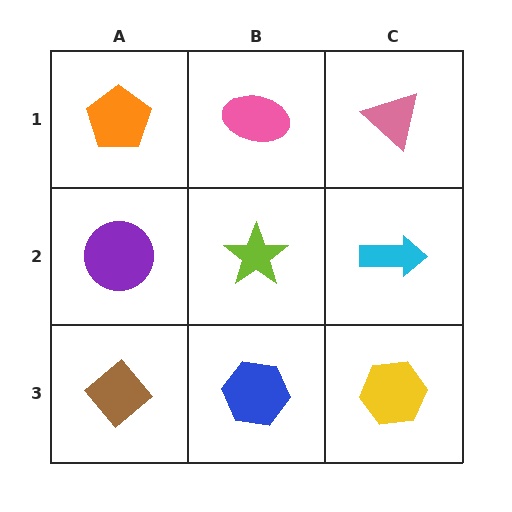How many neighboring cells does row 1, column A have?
2.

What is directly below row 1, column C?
A cyan arrow.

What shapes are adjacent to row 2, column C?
A pink triangle (row 1, column C), a yellow hexagon (row 3, column C), a lime star (row 2, column B).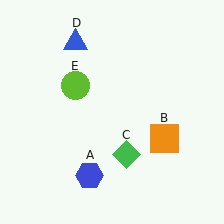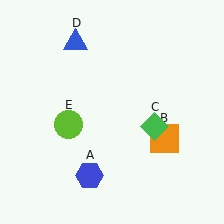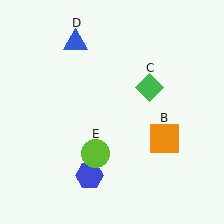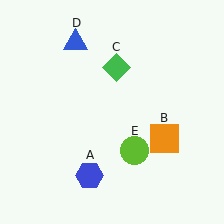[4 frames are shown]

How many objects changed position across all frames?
2 objects changed position: green diamond (object C), lime circle (object E).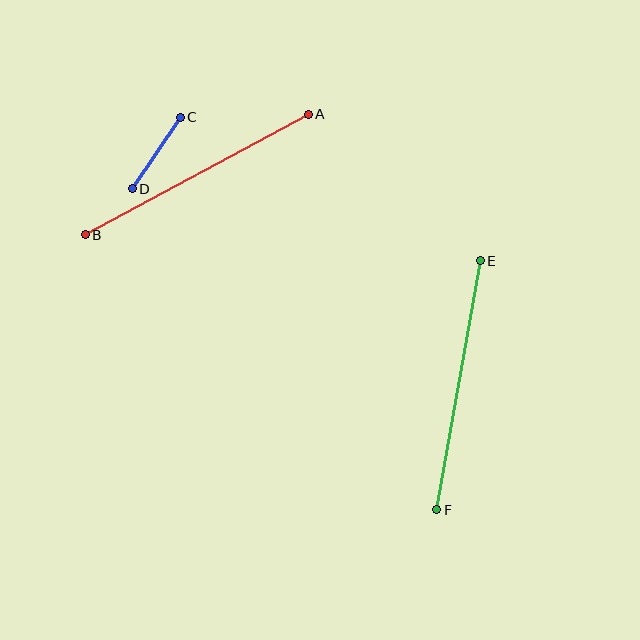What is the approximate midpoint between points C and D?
The midpoint is at approximately (156, 153) pixels.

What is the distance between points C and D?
The distance is approximately 86 pixels.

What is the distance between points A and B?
The distance is approximately 254 pixels.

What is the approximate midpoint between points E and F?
The midpoint is at approximately (458, 385) pixels.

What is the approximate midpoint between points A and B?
The midpoint is at approximately (197, 174) pixels.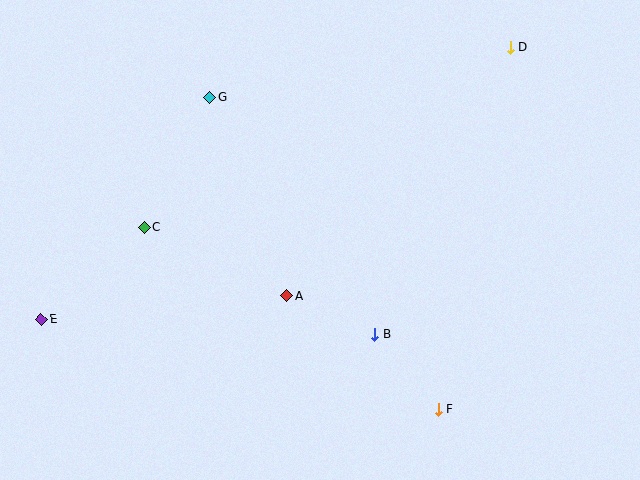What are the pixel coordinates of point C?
Point C is at (144, 227).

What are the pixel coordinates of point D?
Point D is at (510, 47).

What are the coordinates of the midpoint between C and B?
The midpoint between C and B is at (259, 281).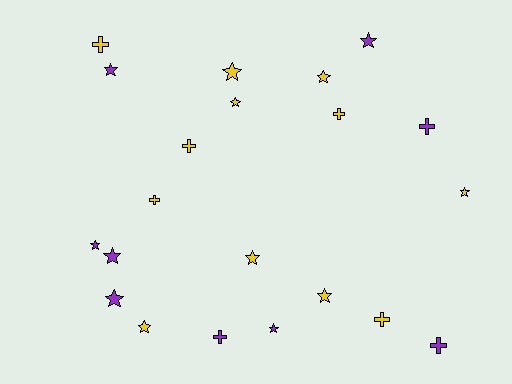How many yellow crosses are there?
There are 5 yellow crosses.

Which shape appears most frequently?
Star, with 13 objects.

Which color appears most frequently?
Yellow, with 12 objects.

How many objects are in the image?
There are 21 objects.